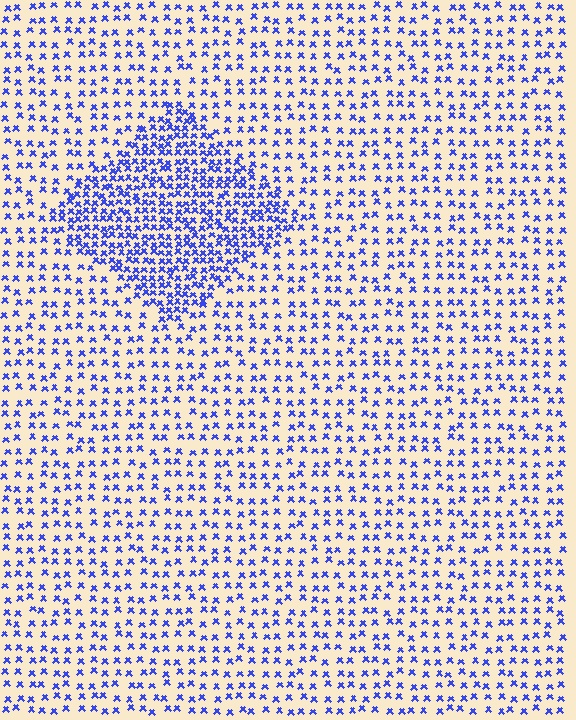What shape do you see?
I see a diamond.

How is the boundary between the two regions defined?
The boundary is defined by a change in element density (approximately 2.2x ratio). All elements are the same color, size, and shape.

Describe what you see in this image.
The image contains small blue elements arranged at two different densities. A diamond-shaped region is visible where the elements are more densely packed than the surrounding area.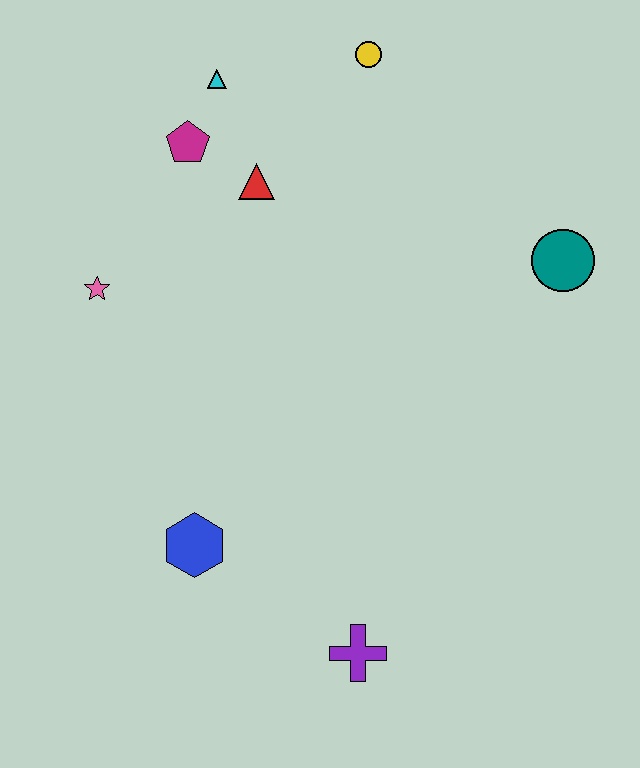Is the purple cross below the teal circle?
Yes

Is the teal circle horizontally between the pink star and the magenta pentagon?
No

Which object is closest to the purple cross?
The blue hexagon is closest to the purple cross.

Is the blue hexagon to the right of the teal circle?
No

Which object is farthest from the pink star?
The teal circle is farthest from the pink star.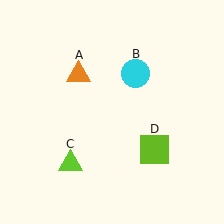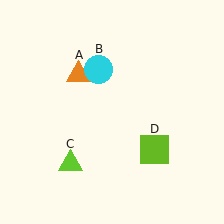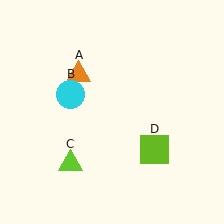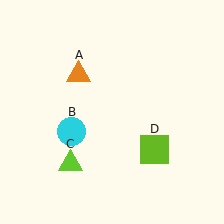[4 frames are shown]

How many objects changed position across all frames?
1 object changed position: cyan circle (object B).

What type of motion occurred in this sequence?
The cyan circle (object B) rotated counterclockwise around the center of the scene.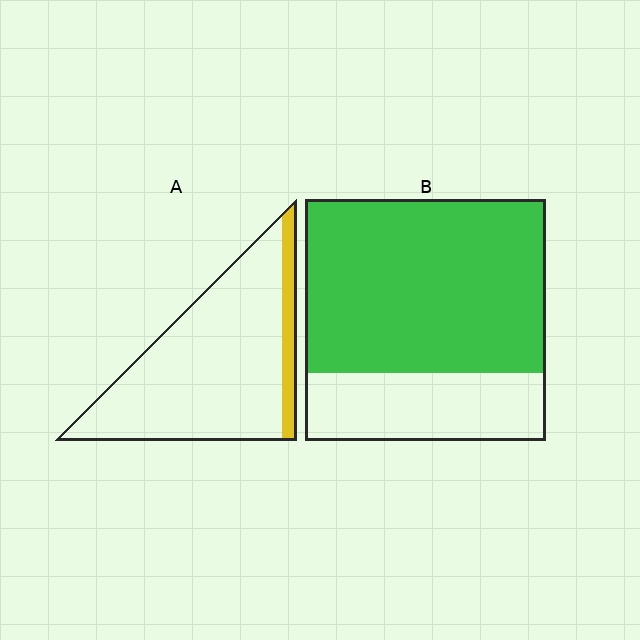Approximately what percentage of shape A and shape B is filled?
A is approximately 10% and B is approximately 70%.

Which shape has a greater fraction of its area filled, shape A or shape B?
Shape B.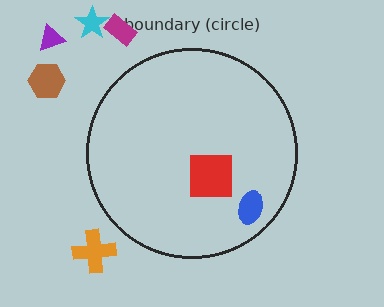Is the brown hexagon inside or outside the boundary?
Outside.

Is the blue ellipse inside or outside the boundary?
Inside.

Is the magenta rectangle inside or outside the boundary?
Outside.